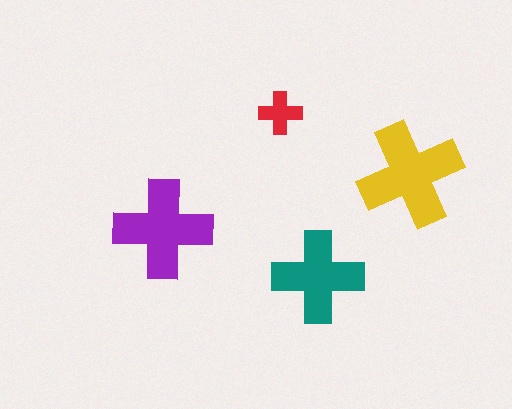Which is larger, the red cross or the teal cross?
The teal one.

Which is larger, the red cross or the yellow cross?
The yellow one.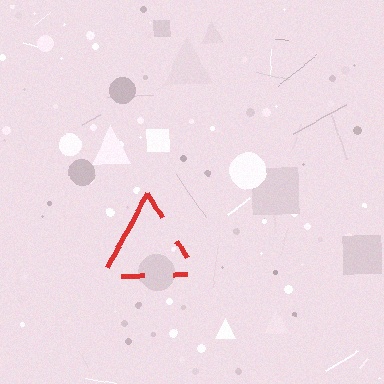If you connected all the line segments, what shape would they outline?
They would outline a triangle.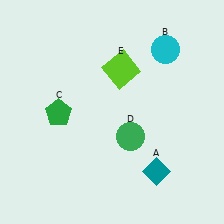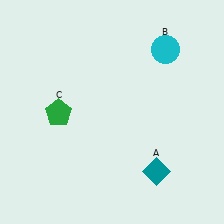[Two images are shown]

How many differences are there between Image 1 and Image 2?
There are 2 differences between the two images.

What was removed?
The lime square (E), the green circle (D) were removed in Image 2.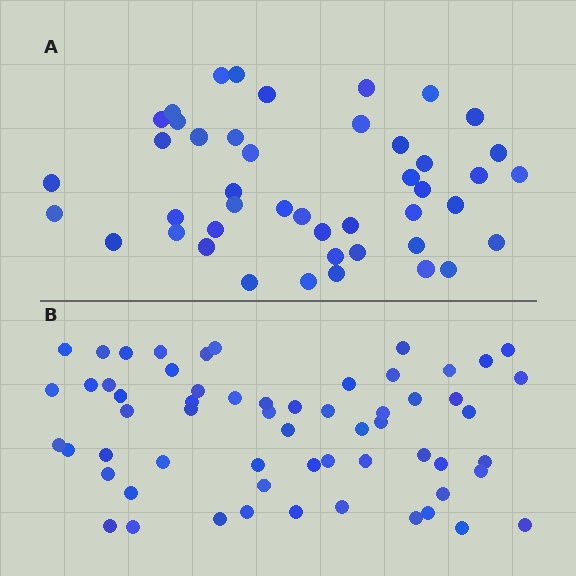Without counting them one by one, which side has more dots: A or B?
Region B (the bottom region) has more dots.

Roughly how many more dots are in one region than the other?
Region B has approximately 15 more dots than region A.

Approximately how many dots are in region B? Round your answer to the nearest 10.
About 60 dots.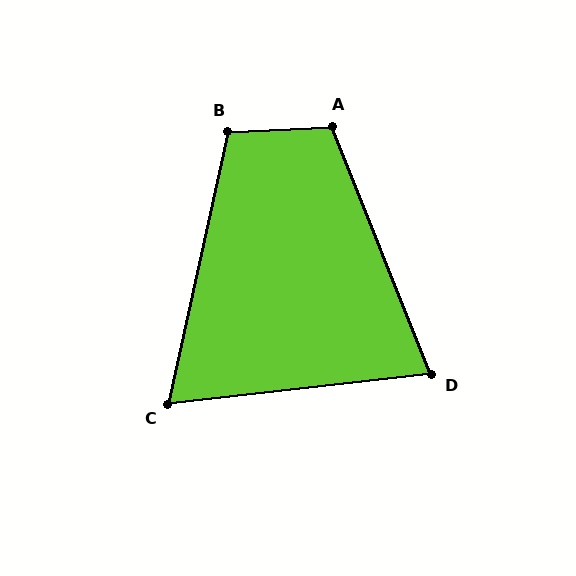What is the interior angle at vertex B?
Approximately 105 degrees (obtuse).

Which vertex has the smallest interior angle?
C, at approximately 71 degrees.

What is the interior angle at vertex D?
Approximately 75 degrees (acute).